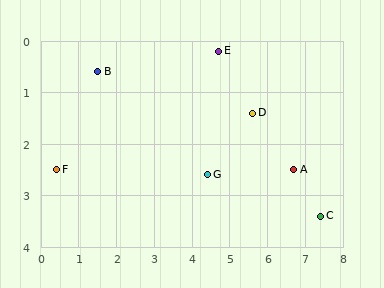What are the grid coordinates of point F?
Point F is at approximately (0.4, 2.5).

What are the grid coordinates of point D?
Point D is at approximately (5.6, 1.4).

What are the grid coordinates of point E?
Point E is at approximately (4.7, 0.2).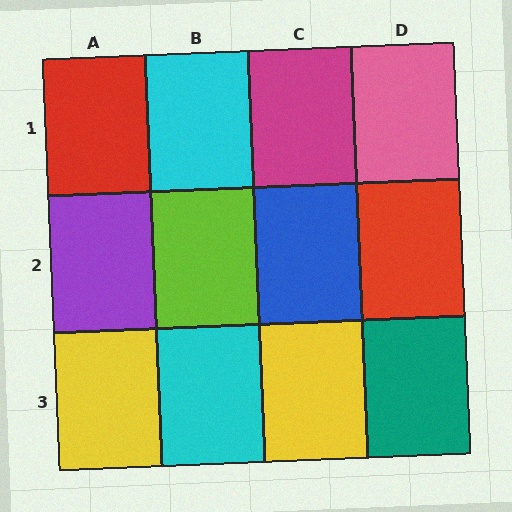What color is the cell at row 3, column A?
Yellow.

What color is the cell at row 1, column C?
Magenta.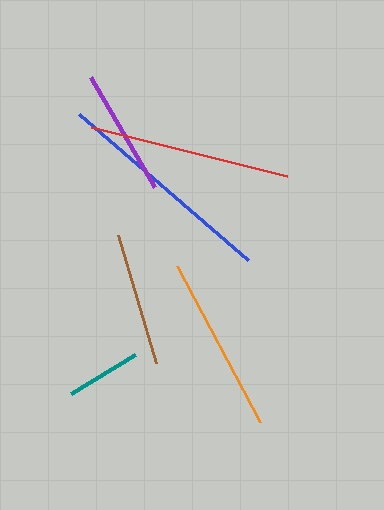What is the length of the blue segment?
The blue segment is approximately 224 pixels long.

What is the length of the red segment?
The red segment is approximately 202 pixels long.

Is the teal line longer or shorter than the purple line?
The purple line is longer than the teal line.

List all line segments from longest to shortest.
From longest to shortest: blue, red, orange, brown, purple, teal.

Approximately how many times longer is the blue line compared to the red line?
The blue line is approximately 1.1 times the length of the red line.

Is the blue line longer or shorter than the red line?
The blue line is longer than the red line.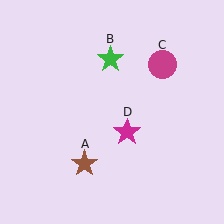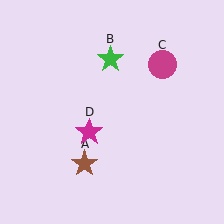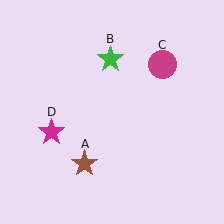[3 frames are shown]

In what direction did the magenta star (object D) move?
The magenta star (object D) moved left.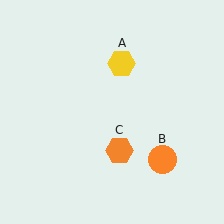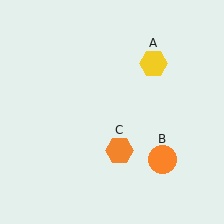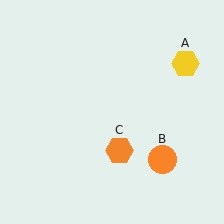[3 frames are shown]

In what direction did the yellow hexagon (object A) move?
The yellow hexagon (object A) moved right.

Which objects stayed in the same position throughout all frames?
Orange circle (object B) and orange hexagon (object C) remained stationary.